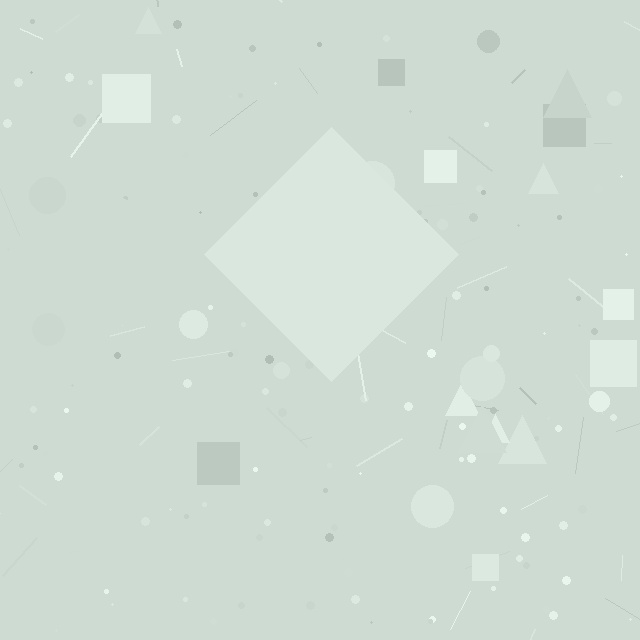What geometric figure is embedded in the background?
A diamond is embedded in the background.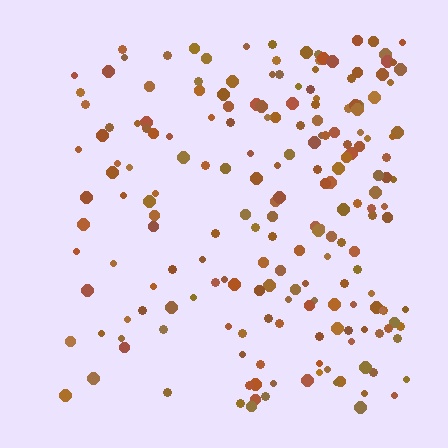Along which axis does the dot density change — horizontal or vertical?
Horizontal.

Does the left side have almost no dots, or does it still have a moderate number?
Still a moderate number, just noticeably fewer than the right.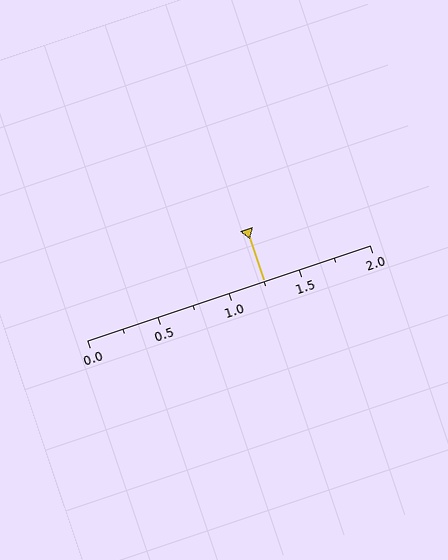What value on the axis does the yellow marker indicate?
The marker indicates approximately 1.25.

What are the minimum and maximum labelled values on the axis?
The axis runs from 0.0 to 2.0.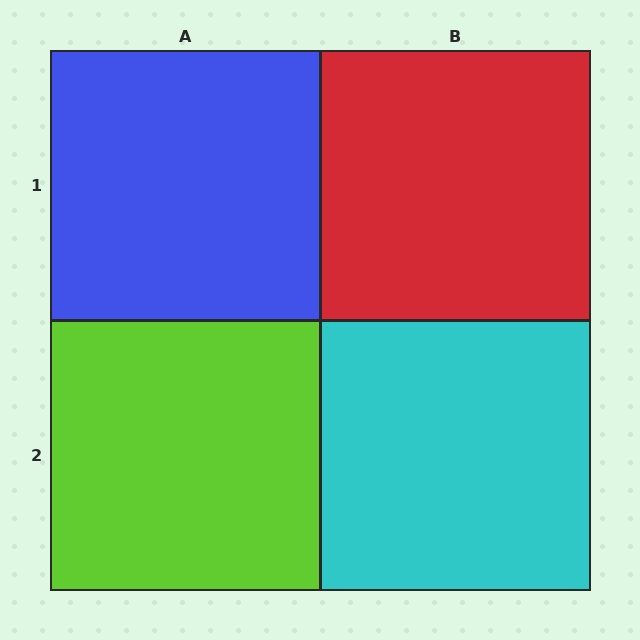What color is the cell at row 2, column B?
Cyan.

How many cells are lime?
1 cell is lime.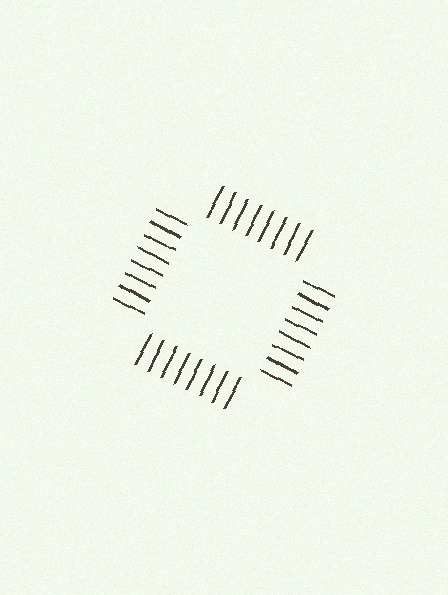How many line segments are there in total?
32 — 8 along each of the 4 edges.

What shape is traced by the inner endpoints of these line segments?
An illusory square — the line segments terminate on its edges but no continuous stroke is drawn.